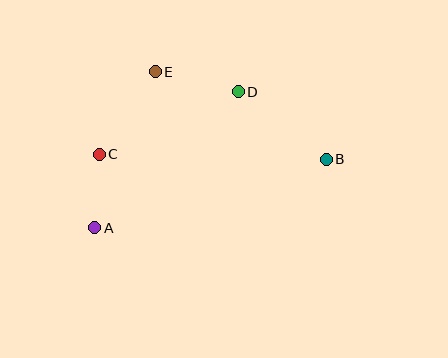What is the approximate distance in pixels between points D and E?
The distance between D and E is approximately 85 pixels.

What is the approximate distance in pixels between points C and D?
The distance between C and D is approximately 153 pixels.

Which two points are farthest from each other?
Points A and B are farthest from each other.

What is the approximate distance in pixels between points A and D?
The distance between A and D is approximately 198 pixels.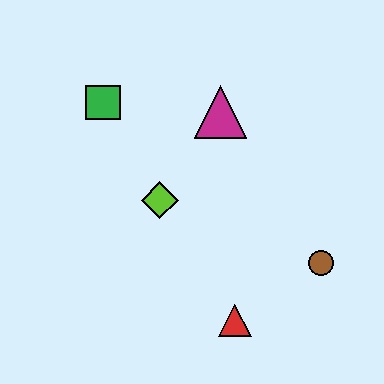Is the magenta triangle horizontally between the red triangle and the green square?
Yes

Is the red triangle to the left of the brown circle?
Yes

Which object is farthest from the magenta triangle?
The red triangle is farthest from the magenta triangle.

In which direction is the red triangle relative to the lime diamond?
The red triangle is below the lime diamond.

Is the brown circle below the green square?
Yes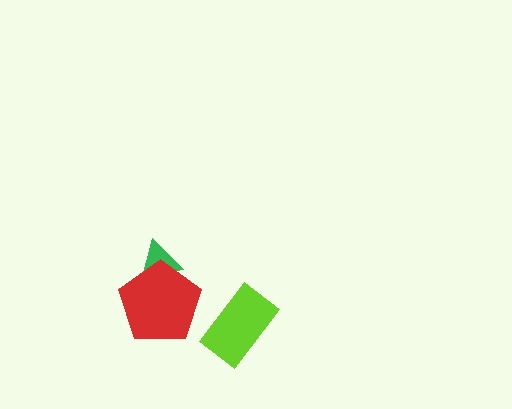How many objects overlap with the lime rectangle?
0 objects overlap with the lime rectangle.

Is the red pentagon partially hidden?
No, no other shape covers it.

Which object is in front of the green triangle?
The red pentagon is in front of the green triangle.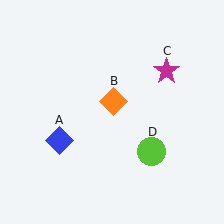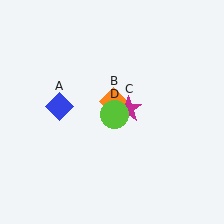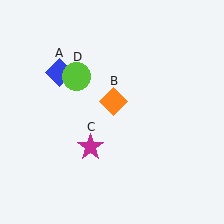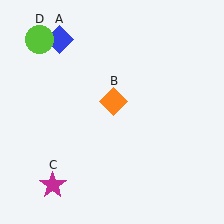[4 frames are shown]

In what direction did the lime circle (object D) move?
The lime circle (object D) moved up and to the left.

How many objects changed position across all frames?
3 objects changed position: blue diamond (object A), magenta star (object C), lime circle (object D).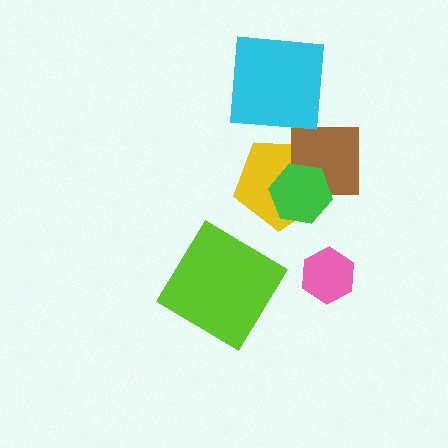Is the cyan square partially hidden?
No, no other shape covers it.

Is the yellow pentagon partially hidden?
Yes, it is partially covered by another shape.